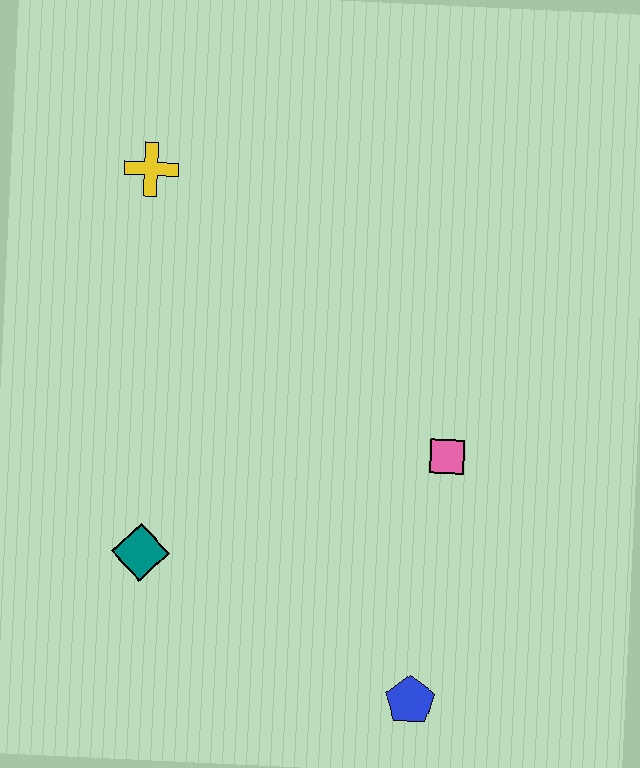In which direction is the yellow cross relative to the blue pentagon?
The yellow cross is above the blue pentagon.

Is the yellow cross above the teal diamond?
Yes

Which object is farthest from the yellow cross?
The blue pentagon is farthest from the yellow cross.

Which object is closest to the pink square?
The blue pentagon is closest to the pink square.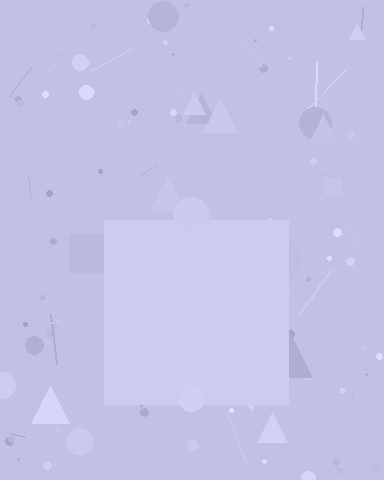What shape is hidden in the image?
A square is hidden in the image.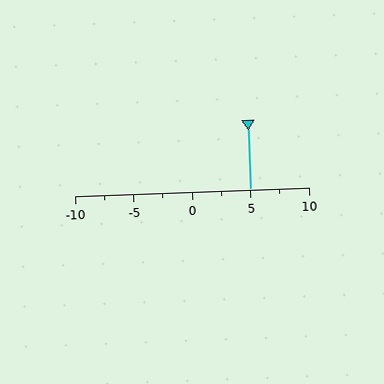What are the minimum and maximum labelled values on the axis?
The axis runs from -10 to 10.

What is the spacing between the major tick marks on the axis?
The major ticks are spaced 5 apart.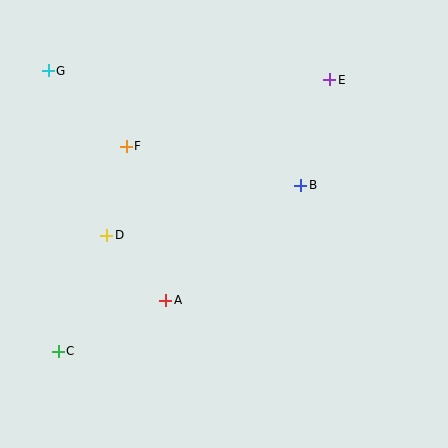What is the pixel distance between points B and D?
The distance between B and D is 200 pixels.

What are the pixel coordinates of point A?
Point A is at (166, 300).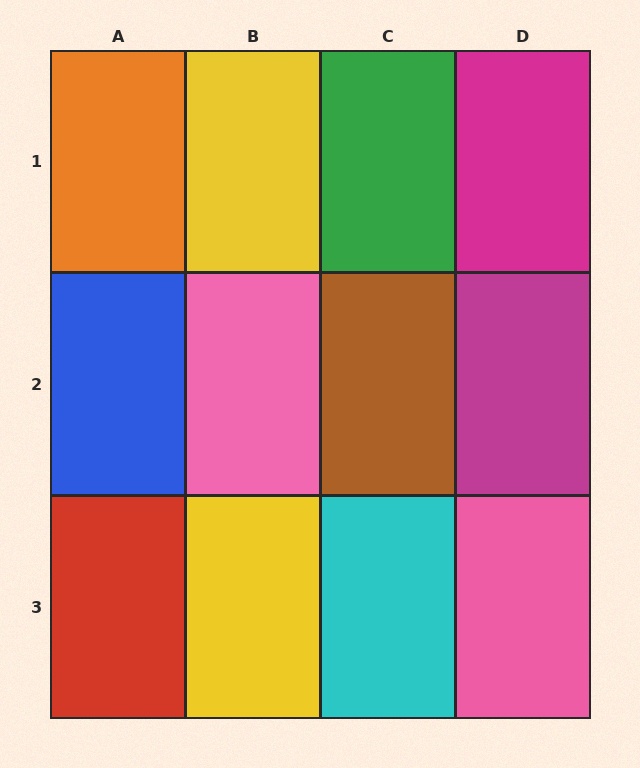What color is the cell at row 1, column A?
Orange.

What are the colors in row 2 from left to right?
Blue, pink, brown, magenta.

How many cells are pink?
2 cells are pink.